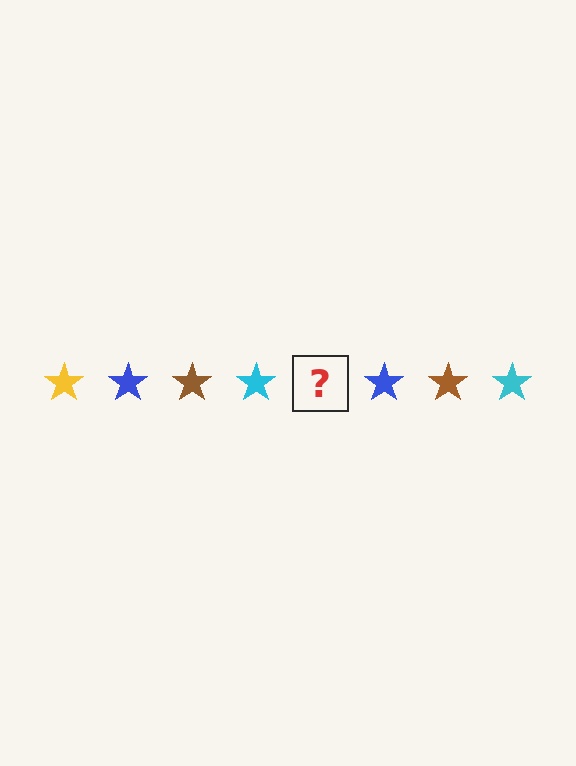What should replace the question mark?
The question mark should be replaced with a yellow star.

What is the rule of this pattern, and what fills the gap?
The rule is that the pattern cycles through yellow, blue, brown, cyan stars. The gap should be filled with a yellow star.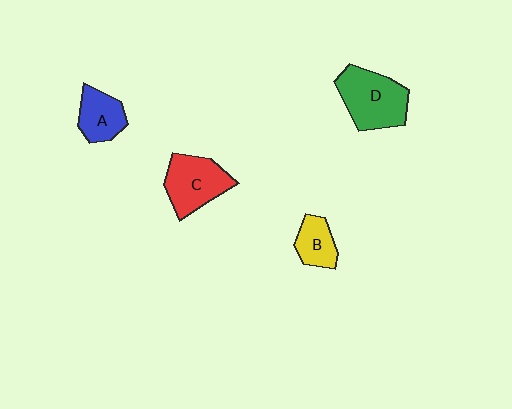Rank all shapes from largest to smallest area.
From largest to smallest: D (green), C (red), A (blue), B (yellow).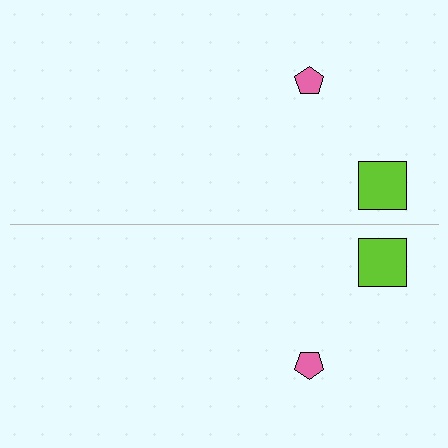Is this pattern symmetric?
Yes, this pattern has bilateral (reflection) symmetry.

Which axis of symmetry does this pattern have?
The pattern has a horizontal axis of symmetry running through the center of the image.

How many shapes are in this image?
There are 4 shapes in this image.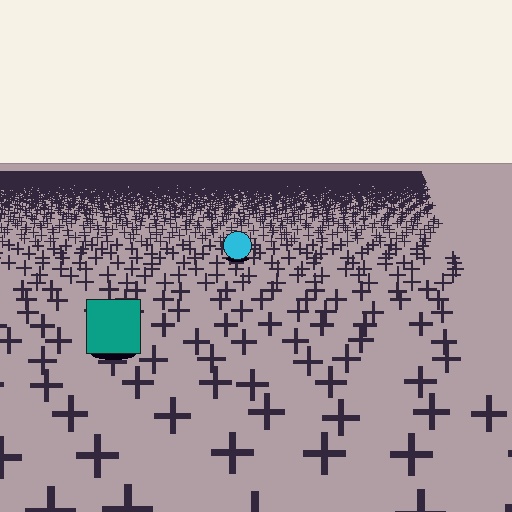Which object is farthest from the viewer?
The cyan circle is farthest from the viewer. It appears smaller and the ground texture around it is denser.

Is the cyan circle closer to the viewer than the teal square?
No. The teal square is closer — you can tell from the texture gradient: the ground texture is coarser near it.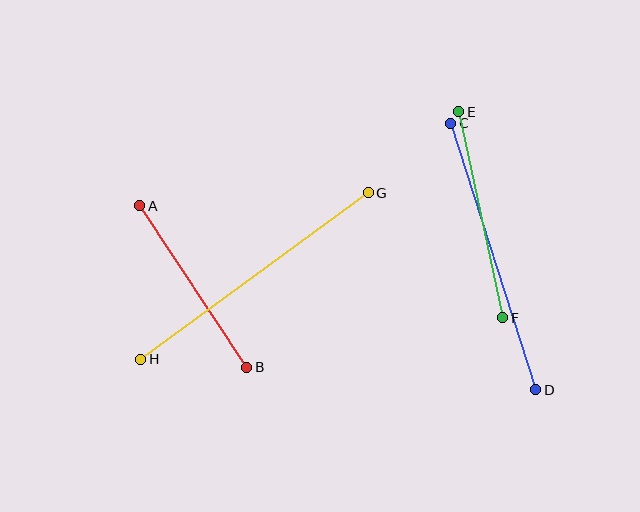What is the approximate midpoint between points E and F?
The midpoint is at approximately (481, 215) pixels.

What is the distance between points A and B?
The distance is approximately 194 pixels.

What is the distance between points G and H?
The distance is approximately 282 pixels.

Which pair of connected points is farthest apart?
Points G and H are farthest apart.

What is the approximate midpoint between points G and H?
The midpoint is at approximately (254, 276) pixels.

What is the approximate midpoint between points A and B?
The midpoint is at approximately (193, 286) pixels.